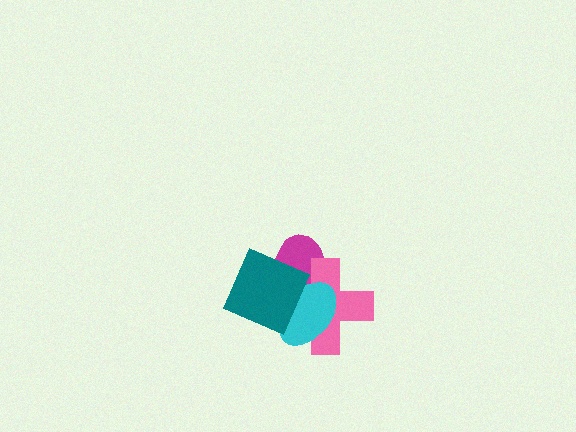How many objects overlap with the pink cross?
3 objects overlap with the pink cross.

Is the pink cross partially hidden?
Yes, it is partially covered by another shape.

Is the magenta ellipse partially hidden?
Yes, it is partially covered by another shape.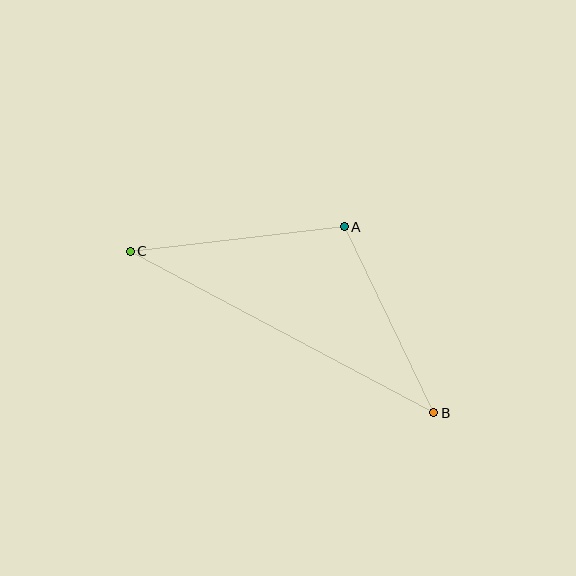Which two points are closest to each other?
Points A and B are closest to each other.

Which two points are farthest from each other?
Points B and C are farthest from each other.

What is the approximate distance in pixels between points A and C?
The distance between A and C is approximately 216 pixels.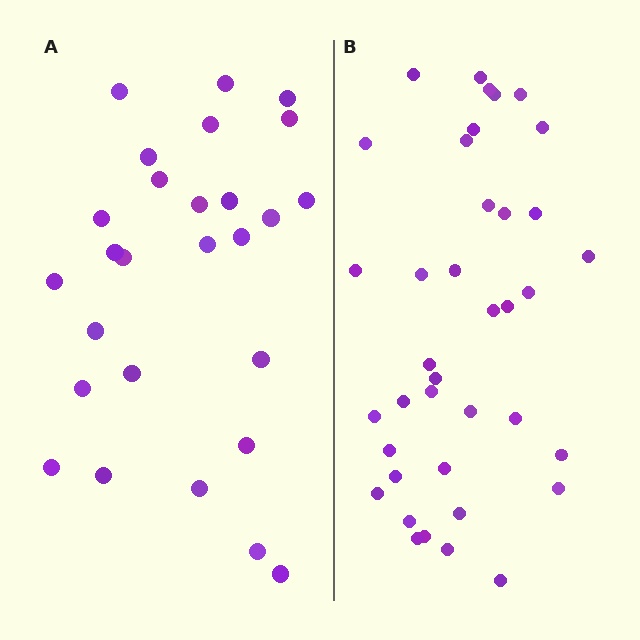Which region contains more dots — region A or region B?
Region B (the right region) has more dots.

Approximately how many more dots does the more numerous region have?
Region B has roughly 12 or so more dots than region A.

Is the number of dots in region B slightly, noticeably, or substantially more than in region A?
Region B has noticeably more, but not dramatically so. The ratio is roughly 1.4 to 1.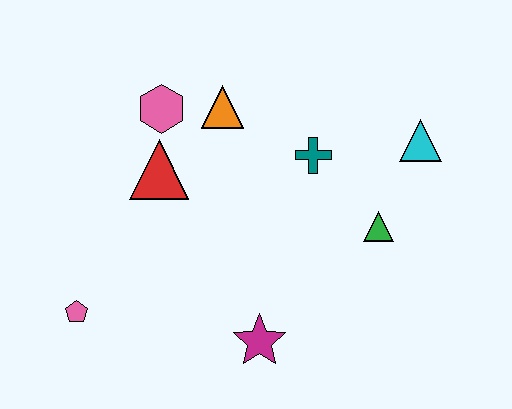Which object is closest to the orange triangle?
The pink hexagon is closest to the orange triangle.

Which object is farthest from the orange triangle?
The pink pentagon is farthest from the orange triangle.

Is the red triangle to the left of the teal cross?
Yes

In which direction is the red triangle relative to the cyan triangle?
The red triangle is to the left of the cyan triangle.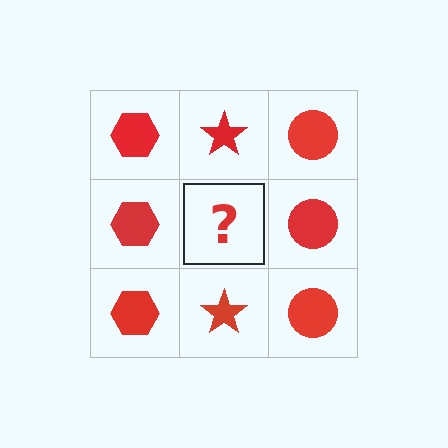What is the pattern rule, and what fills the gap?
The rule is that each column has a consistent shape. The gap should be filled with a red star.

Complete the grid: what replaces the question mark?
The question mark should be replaced with a red star.